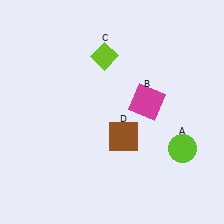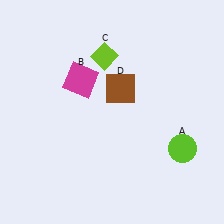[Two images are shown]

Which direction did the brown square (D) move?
The brown square (D) moved up.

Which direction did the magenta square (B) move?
The magenta square (B) moved left.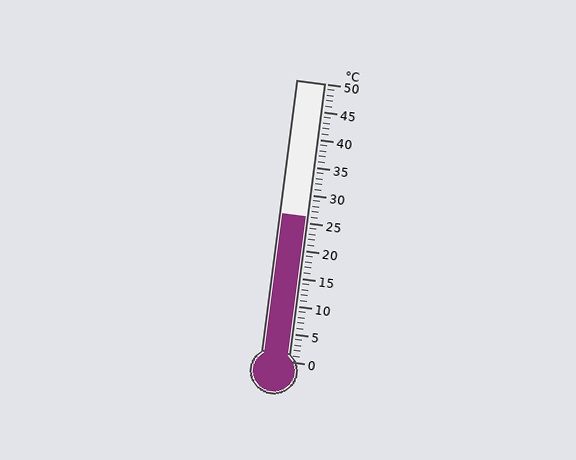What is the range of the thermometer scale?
The thermometer scale ranges from 0°C to 50°C.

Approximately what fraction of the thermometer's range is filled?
The thermometer is filled to approximately 50% of its range.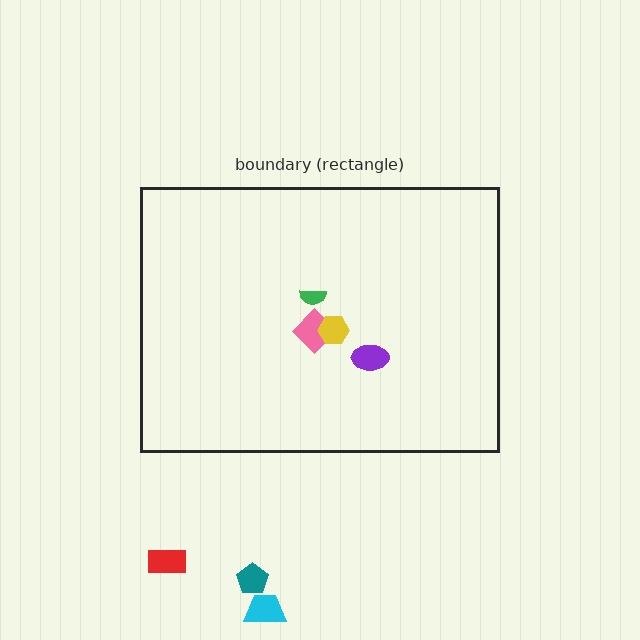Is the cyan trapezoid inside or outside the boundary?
Outside.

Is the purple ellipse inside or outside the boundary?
Inside.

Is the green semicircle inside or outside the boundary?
Inside.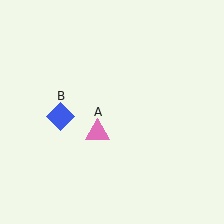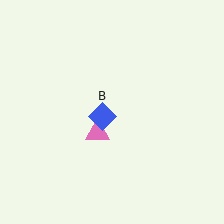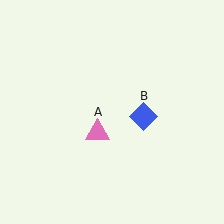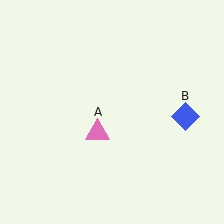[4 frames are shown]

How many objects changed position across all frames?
1 object changed position: blue diamond (object B).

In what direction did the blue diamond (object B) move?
The blue diamond (object B) moved right.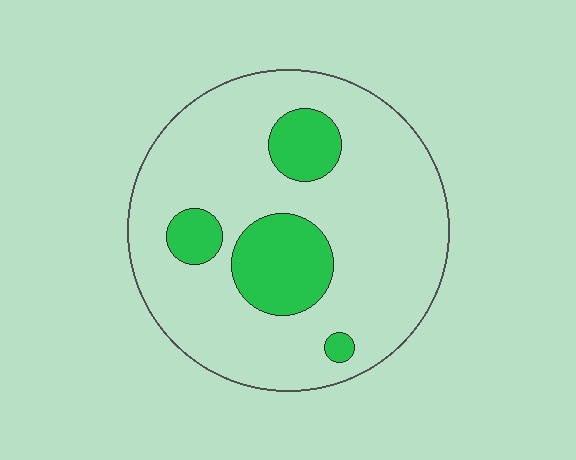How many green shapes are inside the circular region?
4.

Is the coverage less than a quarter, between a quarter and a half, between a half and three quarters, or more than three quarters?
Less than a quarter.